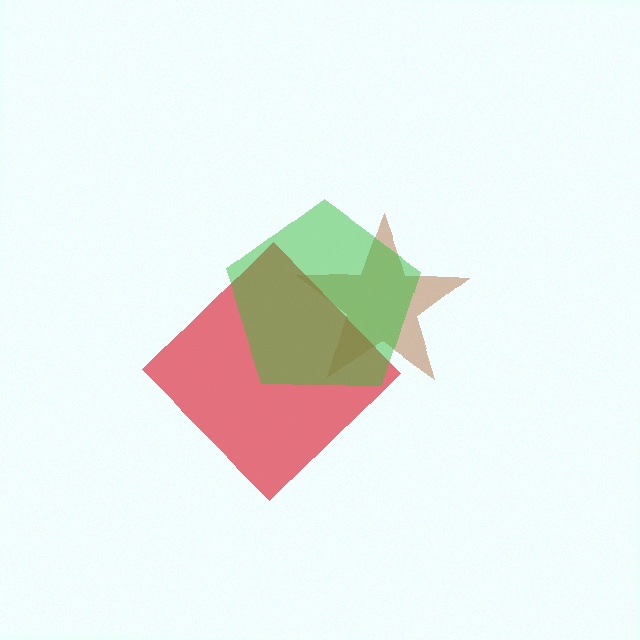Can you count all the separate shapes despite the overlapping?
Yes, there are 3 separate shapes.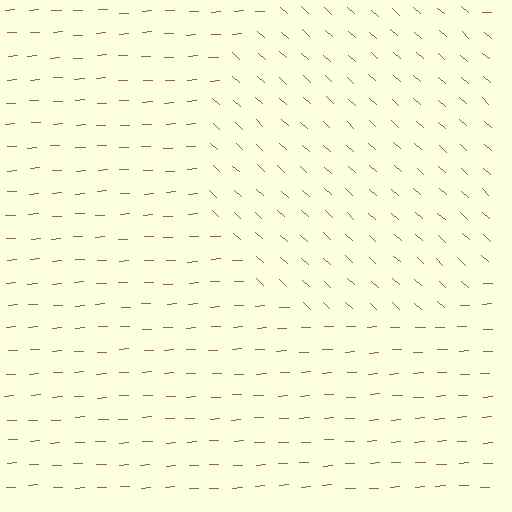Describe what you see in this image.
The image is filled with small brown line segments. A circle region in the image has lines oriented differently from the surrounding lines, creating a visible texture boundary.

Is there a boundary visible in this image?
Yes, there is a texture boundary formed by a change in line orientation.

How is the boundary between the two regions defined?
The boundary is defined purely by a change in line orientation (approximately 45 degrees difference). All lines are the same color and thickness.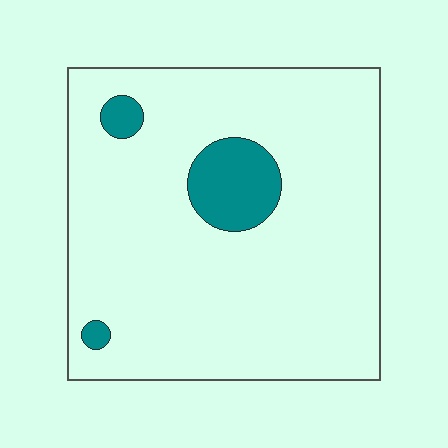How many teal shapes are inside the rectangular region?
3.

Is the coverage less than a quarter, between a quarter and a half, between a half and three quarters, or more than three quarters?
Less than a quarter.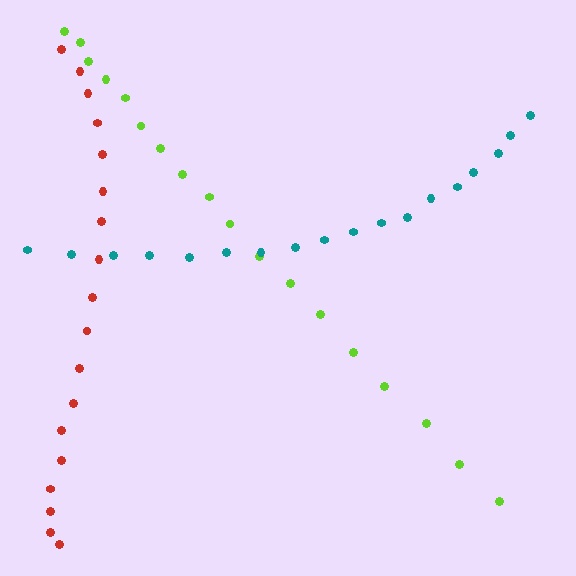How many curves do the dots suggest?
There are 3 distinct paths.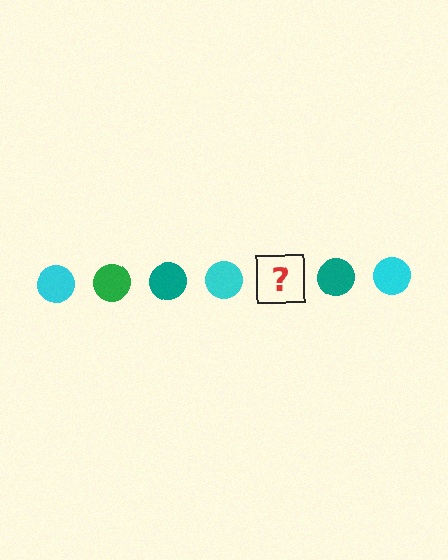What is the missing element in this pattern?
The missing element is a green circle.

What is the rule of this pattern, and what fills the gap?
The rule is that the pattern cycles through cyan, green, teal circles. The gap should be filled with a green circle.